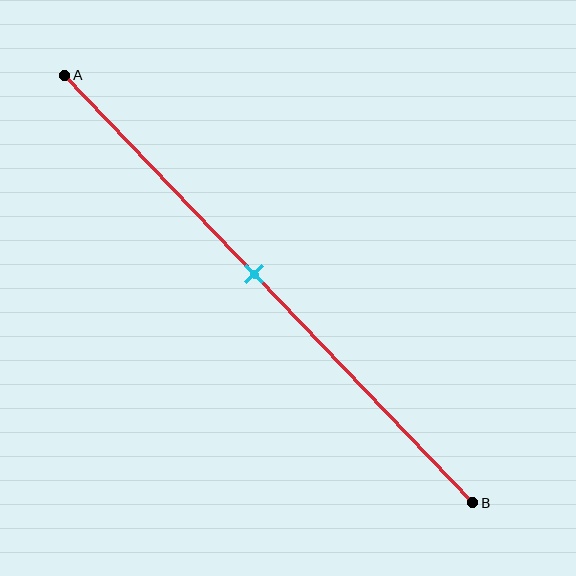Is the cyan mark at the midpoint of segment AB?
No, the mark is at about 45% from A, not at the 50% midpoint.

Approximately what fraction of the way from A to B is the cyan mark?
The cyan mark is approximately 45% of the way from A to B.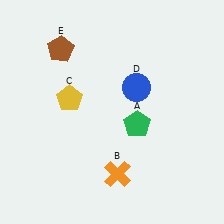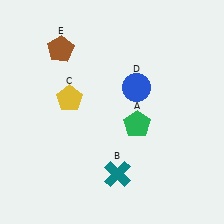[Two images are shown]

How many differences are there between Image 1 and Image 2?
There is 1 difference between the two images.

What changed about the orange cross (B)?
In Image 1, B is orange. In Image 2, it changed to teal.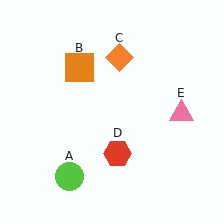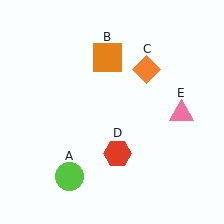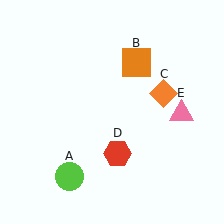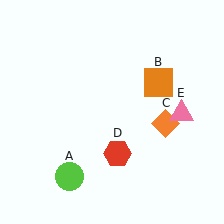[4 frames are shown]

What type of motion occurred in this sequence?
The orange square (object B), orange diamond (object C) rotated clockwise around the center of the scene.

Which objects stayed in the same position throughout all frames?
Lime circle (object A) and red hexagon (object D) and pink triangle (object E) remained stationary.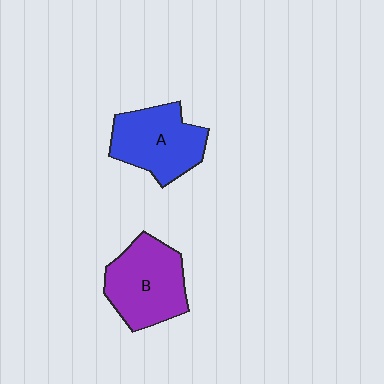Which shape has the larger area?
Shape B (purple).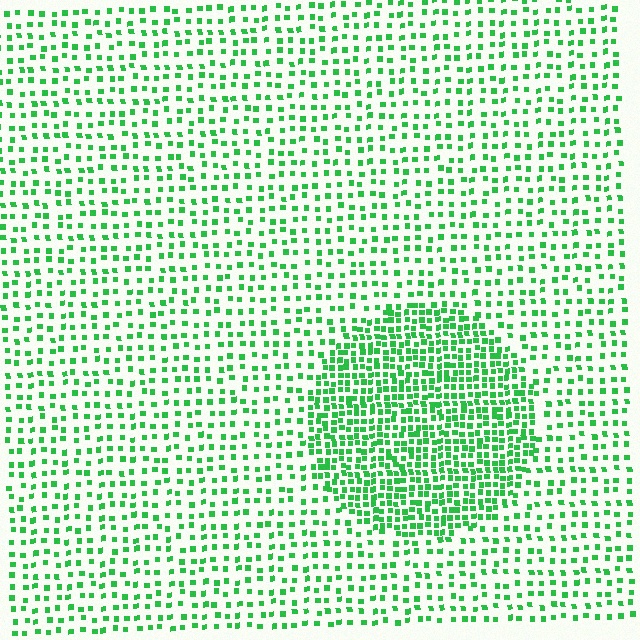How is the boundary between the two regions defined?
The boundary is defined by a change in element density (approximately 2.2x ratio). All elements are the same color, size, and shape.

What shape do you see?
I see a circle.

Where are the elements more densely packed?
The elements are more densely packed inside the circle boundary.